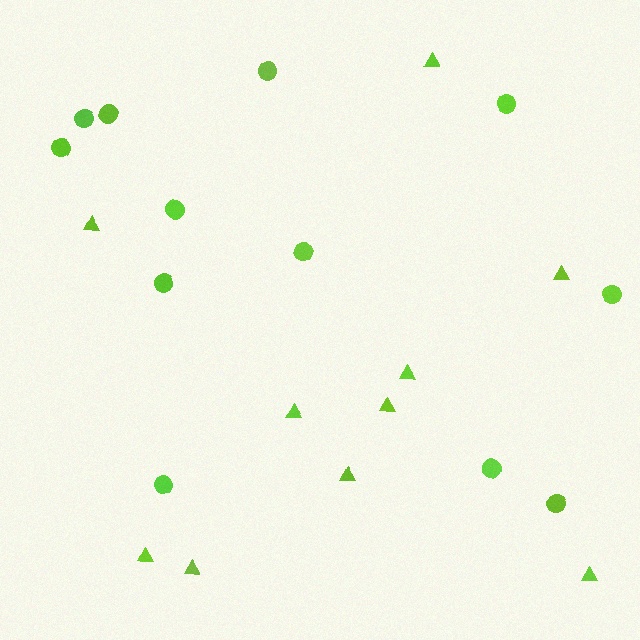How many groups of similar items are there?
There are 2 groups: one group of circles (12) and one group of triangles (10).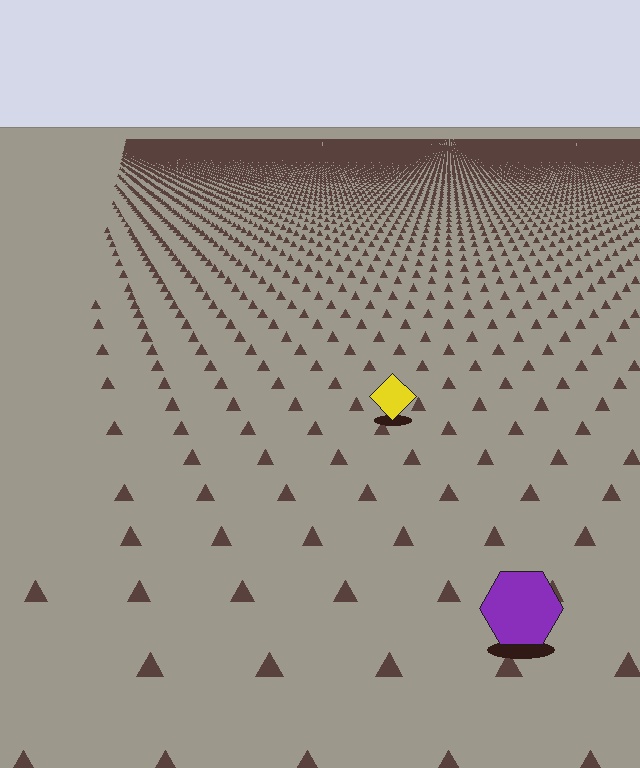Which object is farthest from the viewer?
The yellow diamond is farthest from the viewer. It appears smaller and the ground texture around it is denser.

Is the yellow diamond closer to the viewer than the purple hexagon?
No. The purple hexagon is closer — you can tell from the texture gradient: the ground texture is coarser near it.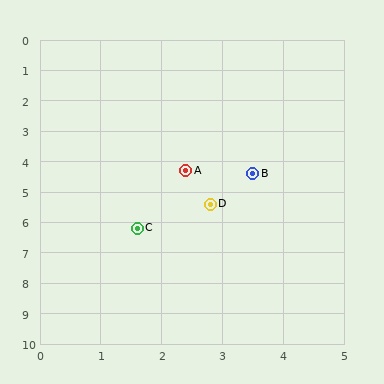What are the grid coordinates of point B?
Point B is at approximately (3.5, 4.4).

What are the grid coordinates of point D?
Point D is at approximately (2.8, 5.4).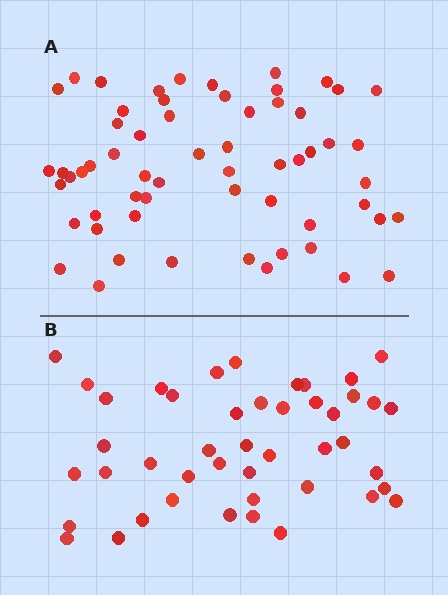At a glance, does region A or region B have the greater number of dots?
Region A (the top region) has more dots.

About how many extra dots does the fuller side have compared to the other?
Region A has approximately 15 more dots than region B.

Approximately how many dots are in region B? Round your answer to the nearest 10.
About 40 dots. (The exact count is 45, which rounds to 40.)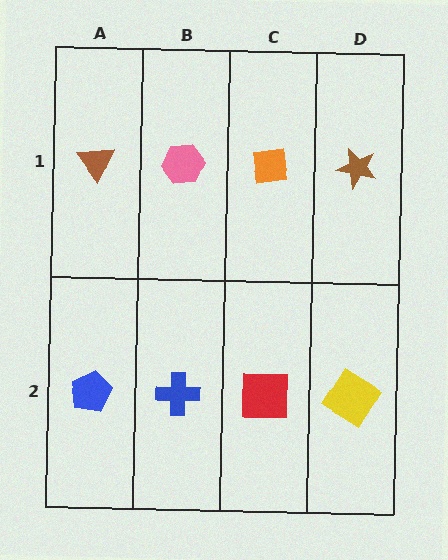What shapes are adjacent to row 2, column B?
A pink hexagon (row 1, column B), a blue pentagon (row 2, column A), a red square (row 2, column C).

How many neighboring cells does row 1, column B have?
3.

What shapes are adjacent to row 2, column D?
A brown star (row 1, column D), a red square (row 2, column C).